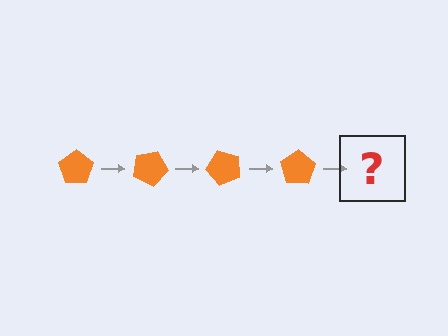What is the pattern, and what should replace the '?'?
The pattern is that the pentagon rotates 25 degrees each step. The '?' should be an orange pentagon rotated 100 degrees.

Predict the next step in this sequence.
The next step is an orange pentagon rotated 100 degrees.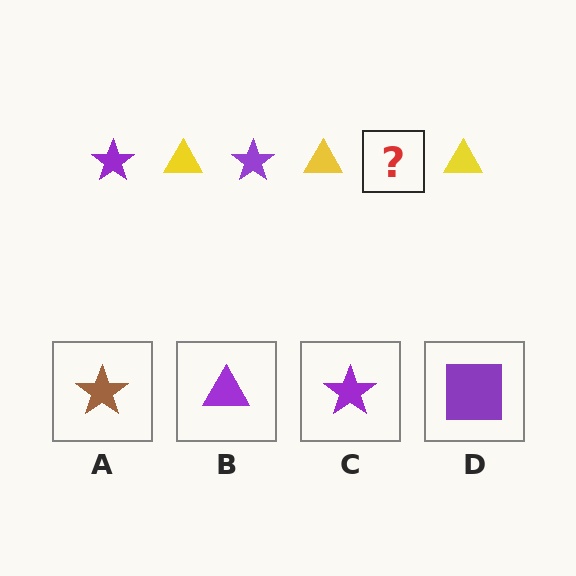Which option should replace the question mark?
Option C.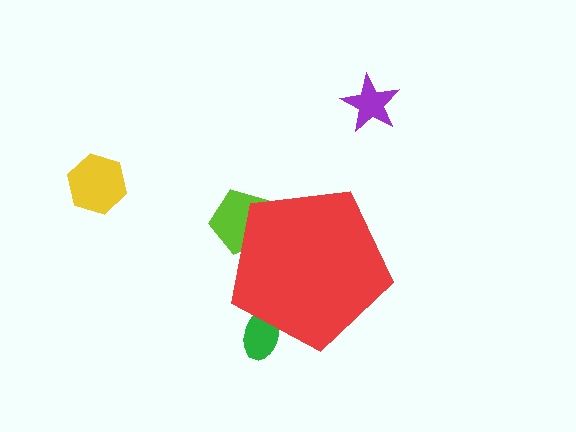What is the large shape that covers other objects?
A red pentagon.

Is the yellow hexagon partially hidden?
No, the yellow hexagon is fully visible.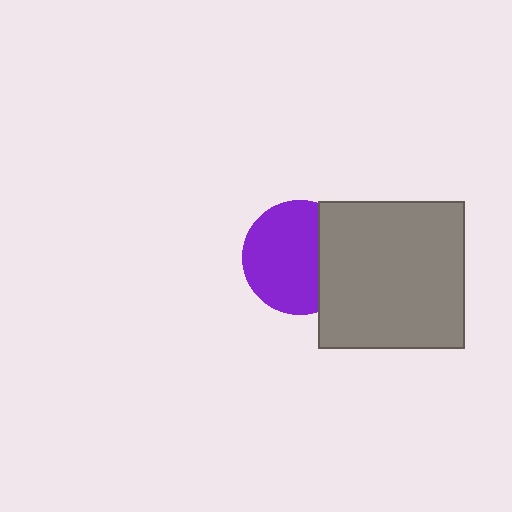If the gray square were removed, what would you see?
You would see the complete purple circle.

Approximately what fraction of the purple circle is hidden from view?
Roughly 31% of the purple circle is hidden behind the gray square.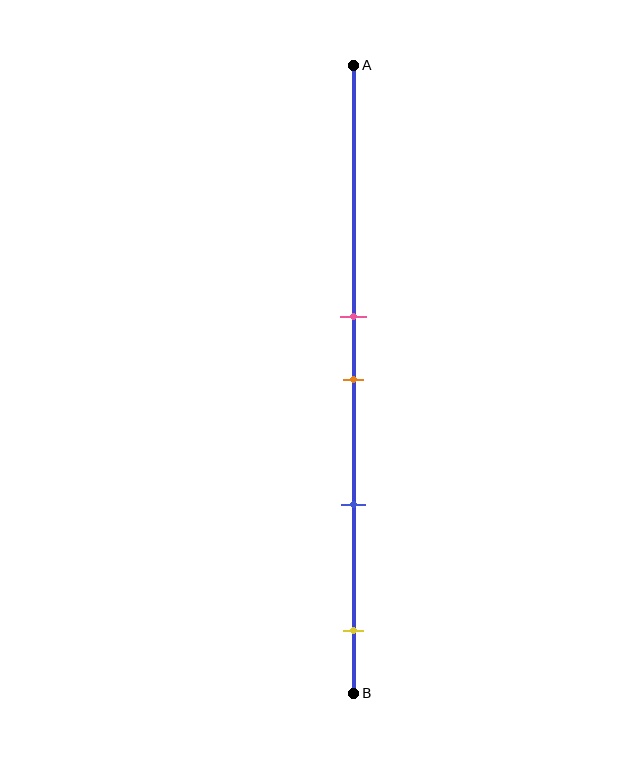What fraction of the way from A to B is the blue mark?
The blue mark is approximately 70% (0.7) of the way from A to B.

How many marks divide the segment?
There are 4 marks dividing the segment.